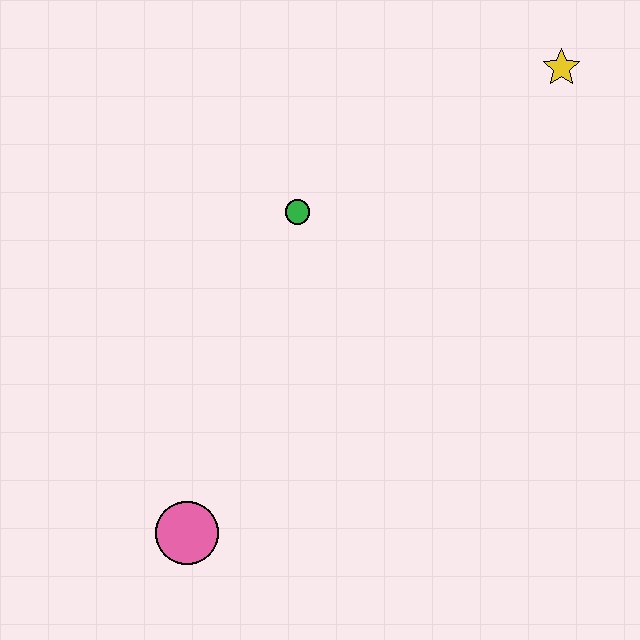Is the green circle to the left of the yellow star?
Yes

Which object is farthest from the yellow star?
The pink circle is farthest from the yellow star.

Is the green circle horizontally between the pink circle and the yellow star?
Yes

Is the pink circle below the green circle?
Yes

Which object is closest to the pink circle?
The green circle is closest to the pink circle.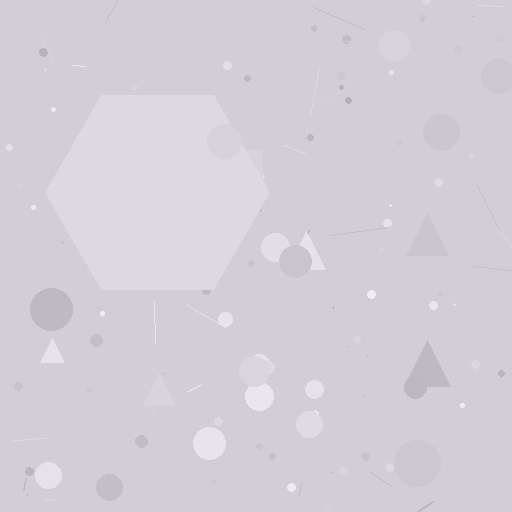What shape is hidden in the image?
A hexagon is hidden in the image.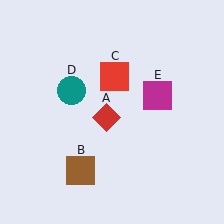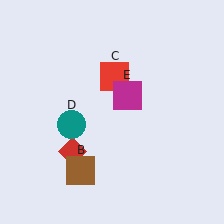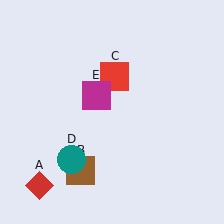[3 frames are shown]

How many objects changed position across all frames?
3 objects changed position: red diamond (object A), teal circle (object D), magenta square (object E).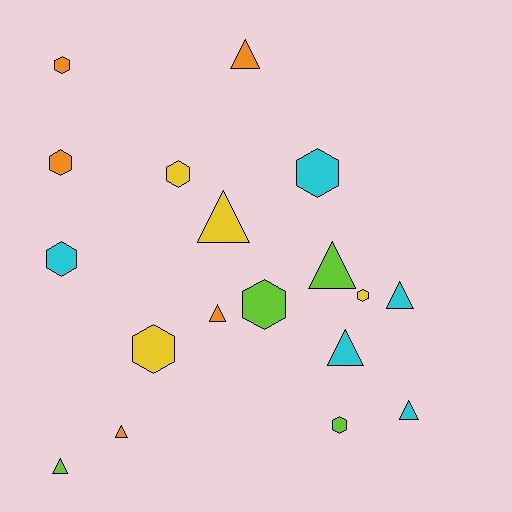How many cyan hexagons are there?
There are 2 cyan hexagons.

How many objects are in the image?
There are 18 objects.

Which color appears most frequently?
Cyan, with 5 objects.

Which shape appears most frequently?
Hexagon, with 9 objects.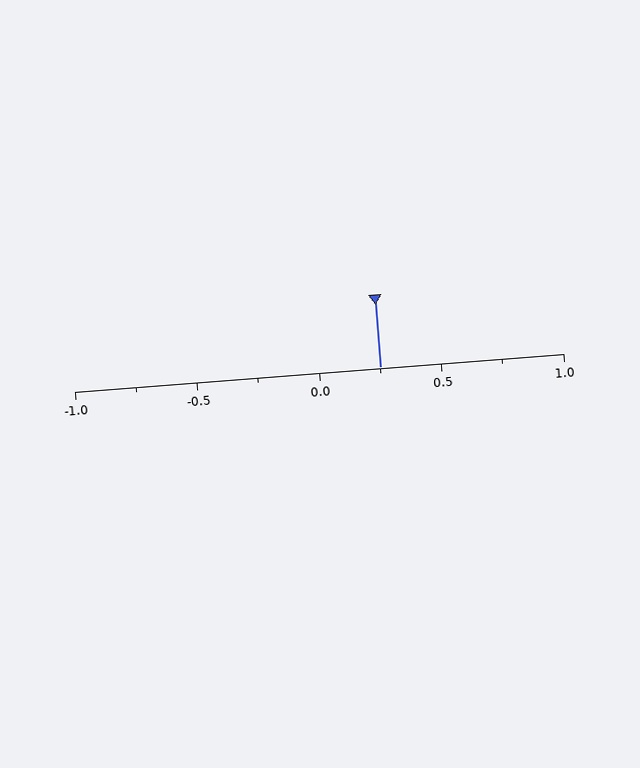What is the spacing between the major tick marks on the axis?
The major ticks are spaced 0.5 apart.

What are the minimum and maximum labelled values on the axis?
The axis runs from -1.0 to 1.0.